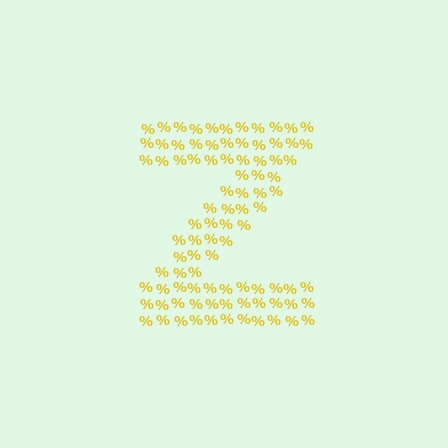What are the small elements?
The small elements are percent signs.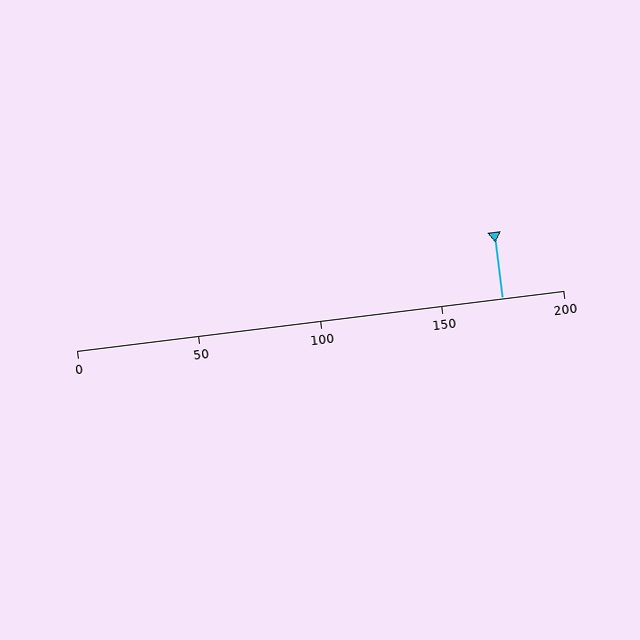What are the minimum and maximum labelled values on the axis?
The axis runs from 0 to 200.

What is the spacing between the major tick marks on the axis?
The major ticks are spaced 50 apart.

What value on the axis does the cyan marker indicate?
The marker indicates approximately 175.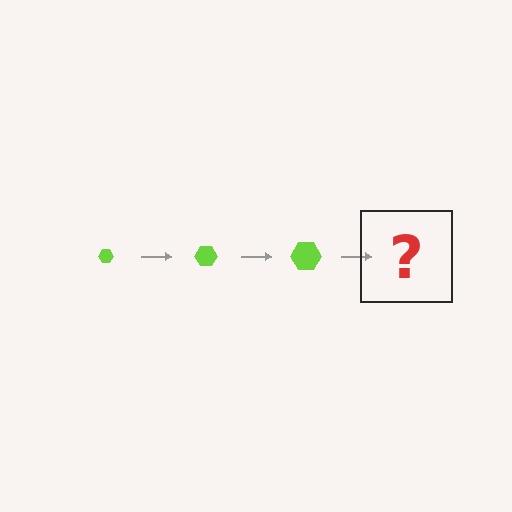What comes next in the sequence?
The next element should be a lime hexagon, larger than the previous one.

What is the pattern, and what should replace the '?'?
The pattern is that the hexagon gets progressively larger each step. The '?' should be a lime hexagon, larger than the previous one.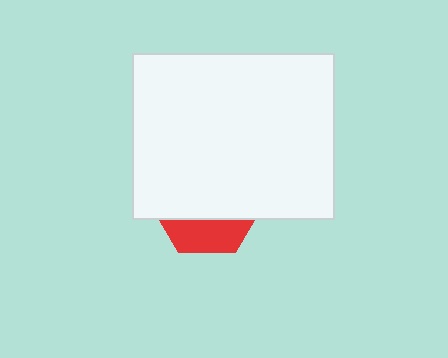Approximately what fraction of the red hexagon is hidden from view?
Roughly 70% of the red hexagon is hidden behind the white rectangle.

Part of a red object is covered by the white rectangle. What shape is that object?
It is a hexagon.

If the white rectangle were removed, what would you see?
You would see the complete red hexagon.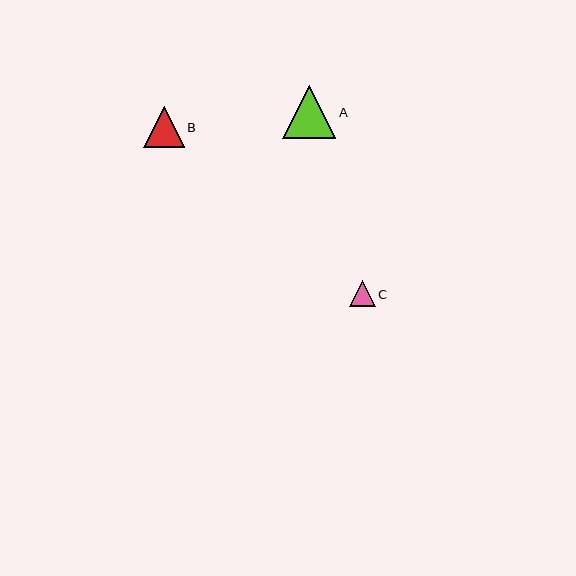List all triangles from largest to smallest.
From largest to smallest: A, B, C.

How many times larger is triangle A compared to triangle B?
Triangle A is approximately 1.3 times the size of triangle B.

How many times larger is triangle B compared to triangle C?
Triangle B is approximately 1.6 times the size of triangle C.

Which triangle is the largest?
Triangle A is the largest with a size of approximately 53 pixels.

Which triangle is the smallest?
Triangle C is the smallest with a size of approximately 25 pixels.